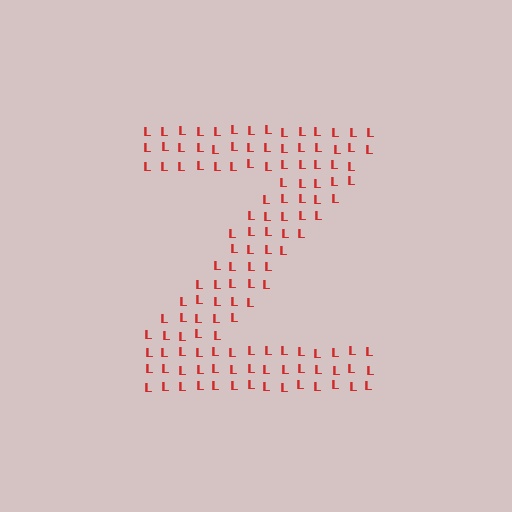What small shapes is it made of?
It is made of small letter L's.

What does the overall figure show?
The overall figure shows the letter Z.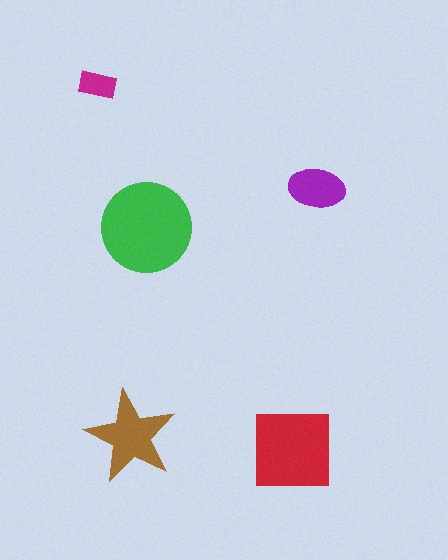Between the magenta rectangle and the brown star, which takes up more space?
The brown star.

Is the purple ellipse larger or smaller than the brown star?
Smaller.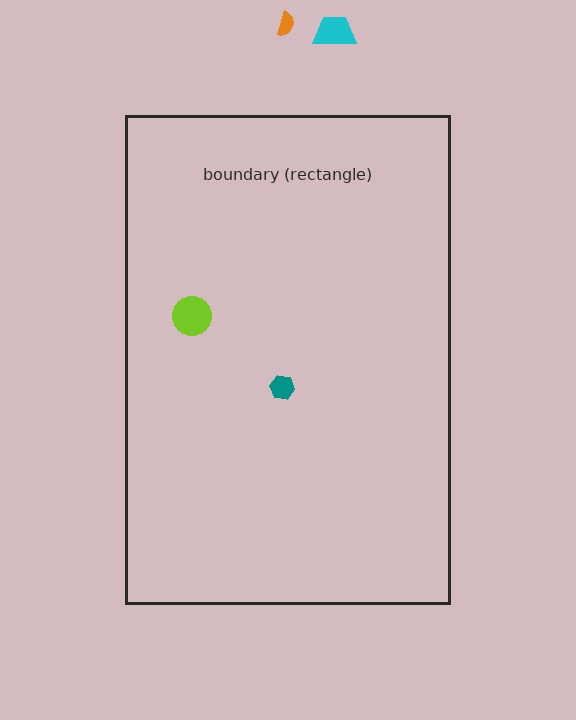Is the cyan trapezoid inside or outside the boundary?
Outside.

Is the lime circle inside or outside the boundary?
Inside.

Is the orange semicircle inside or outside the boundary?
Outside.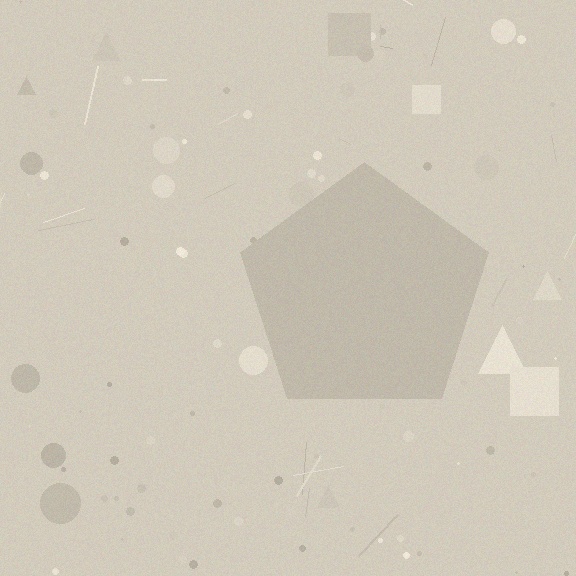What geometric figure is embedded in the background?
A pentagon is embedded in the background.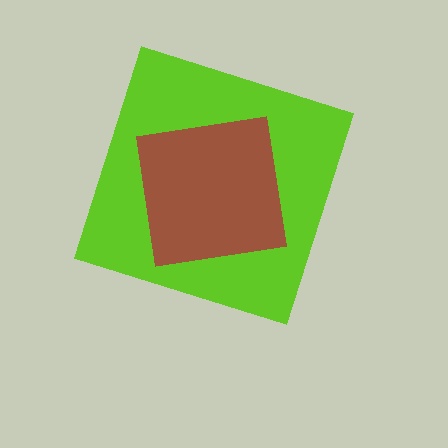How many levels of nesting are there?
2.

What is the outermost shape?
The lime diamond.